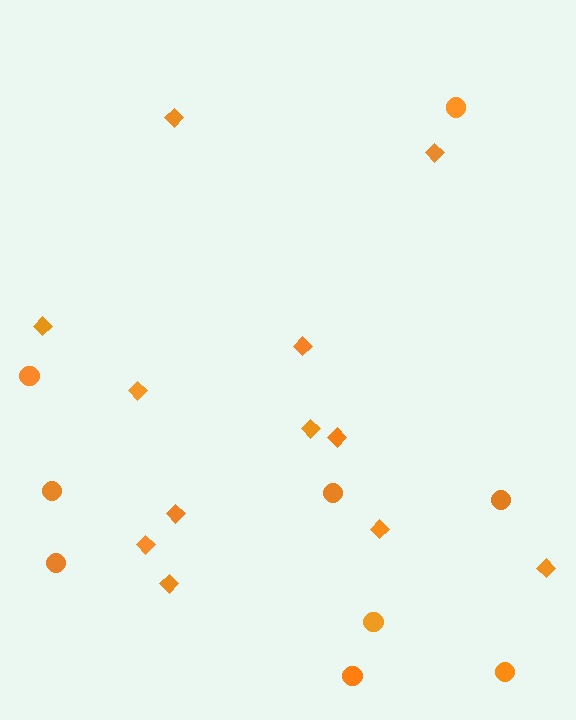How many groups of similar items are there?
There are 2 groups: one group of circles (9) and one group of diamonds (12).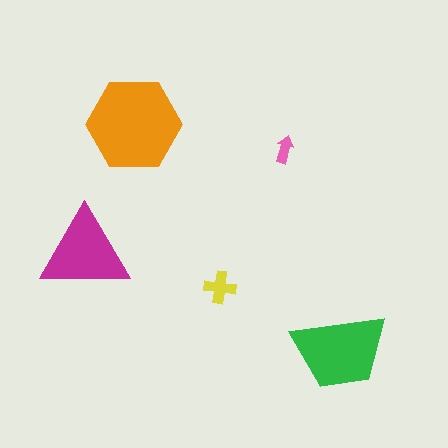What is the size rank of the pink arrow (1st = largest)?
5th.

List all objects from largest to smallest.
The orange hexagon, the green trapezoid, the magenta triangle, the yellow cross, the pink arrow.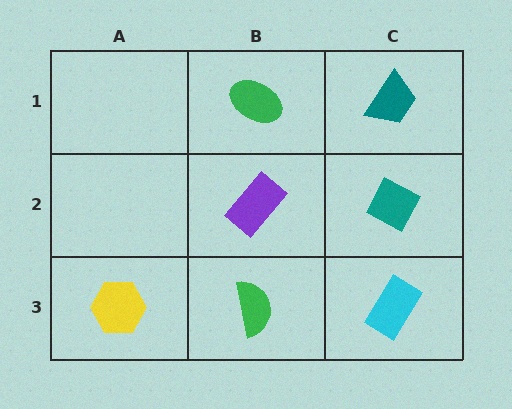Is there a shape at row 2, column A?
No, that cell is empty.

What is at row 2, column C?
A teal diamond.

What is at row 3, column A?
A yellow hexagon.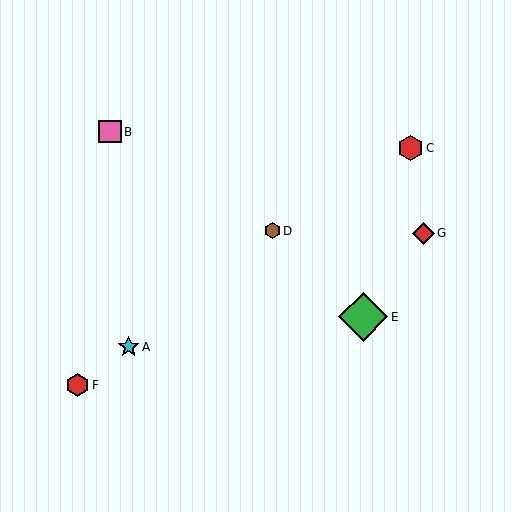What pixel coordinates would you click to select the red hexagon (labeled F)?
Click at (78, 385) to select the red hexagon F.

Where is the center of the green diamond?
The center of the green diamond is at (363, 317).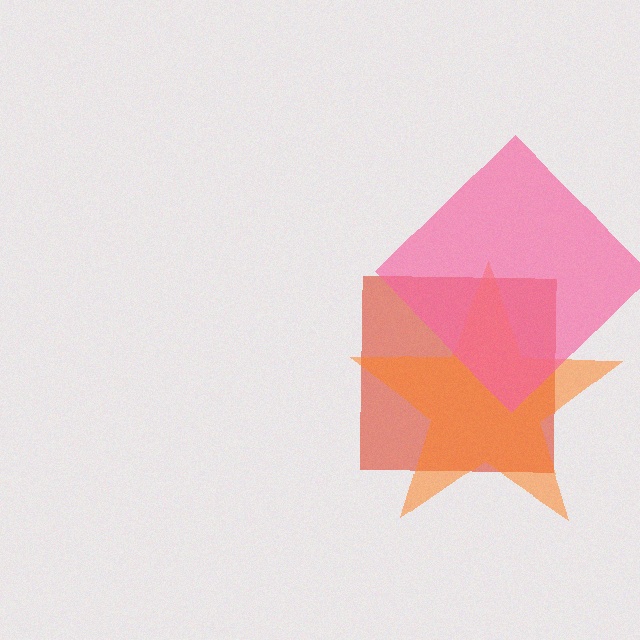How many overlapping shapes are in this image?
There are 3 overlapping shapes in the image.